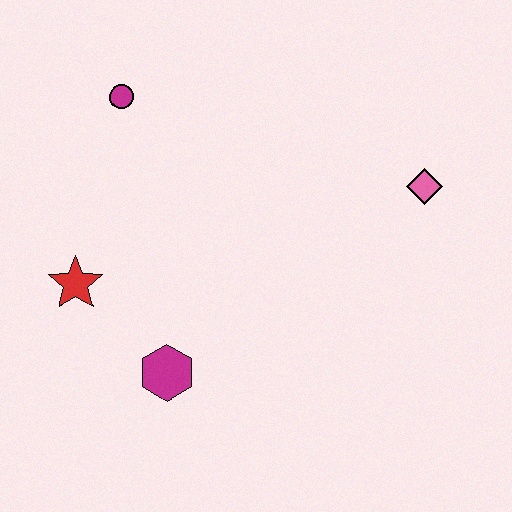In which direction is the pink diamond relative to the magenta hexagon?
The pink diamond is to the right of the magenta hexagon.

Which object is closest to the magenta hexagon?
The red star is closest to the magenta hexagon.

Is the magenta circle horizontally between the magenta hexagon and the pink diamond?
No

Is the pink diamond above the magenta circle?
No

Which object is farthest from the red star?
The pink diamond is farthest from the red star.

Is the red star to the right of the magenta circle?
No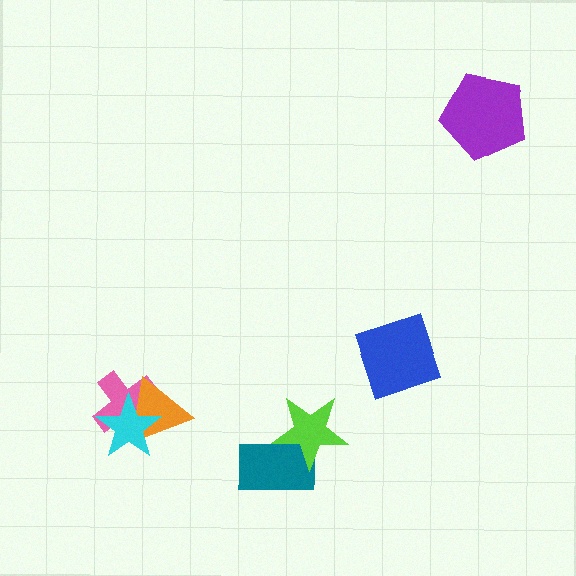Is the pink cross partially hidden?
Yes, it is partially covered by another shape.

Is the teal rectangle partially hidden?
Yes, it is partially covered by another shape.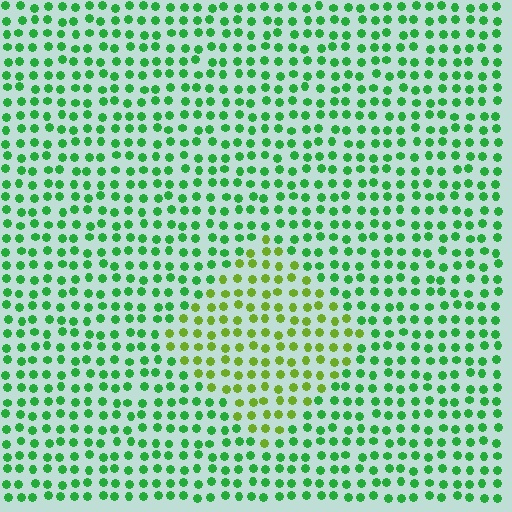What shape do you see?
I see a diamond.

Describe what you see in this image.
The image is filled with small green elements in a uniform arrangement. A diamond-shaped region is visible where the elements are tinted to a slightly different hue, forming a subtle color boundary.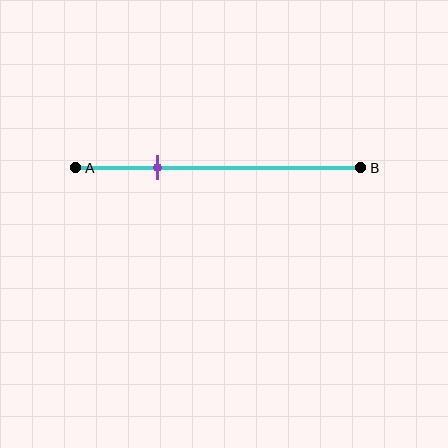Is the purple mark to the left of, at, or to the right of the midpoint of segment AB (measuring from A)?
The purple mark is to the left of the midpoint of segment AB.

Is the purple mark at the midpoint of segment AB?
No, the mark is at about 30% from A, not at the 50% midpoint.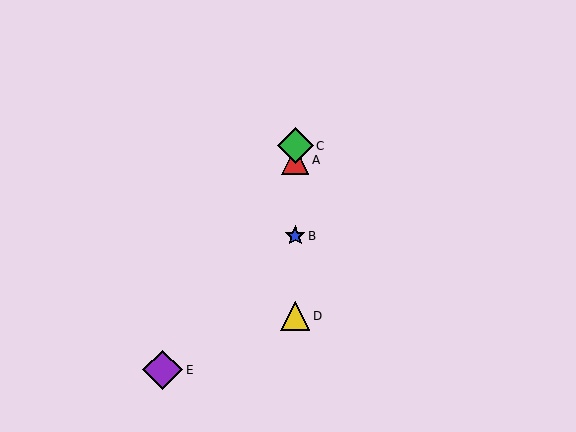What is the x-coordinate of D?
Object D is at x≈295.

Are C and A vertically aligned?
Yes, both are at x≈295.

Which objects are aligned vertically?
Objects A, B, C, D are aligned vertically.